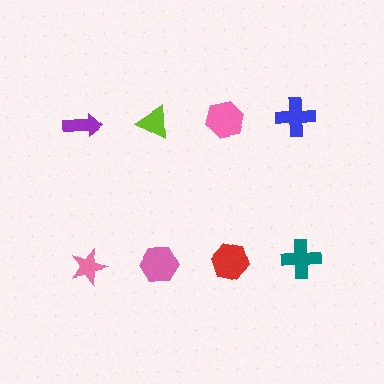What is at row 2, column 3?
A red hexagon.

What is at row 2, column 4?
A teal cross.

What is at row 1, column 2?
A lime triangle.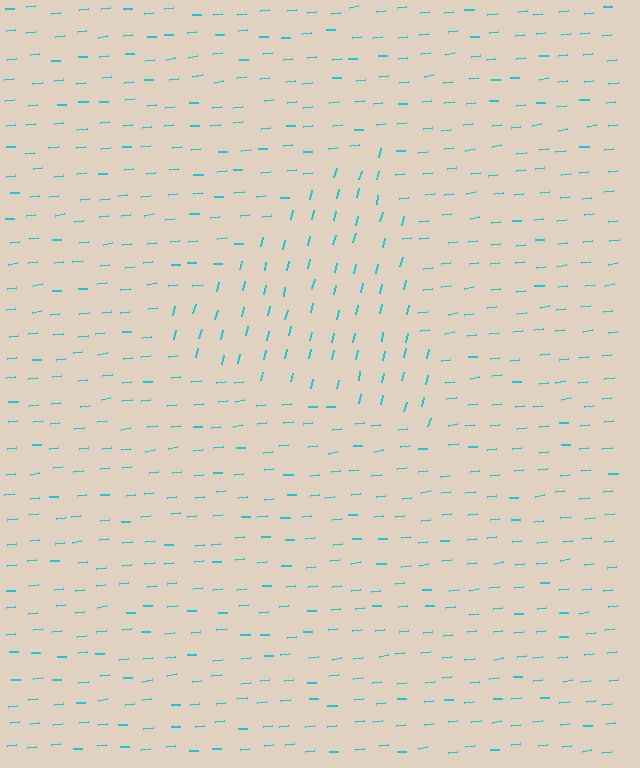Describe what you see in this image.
The image is filled with small cyan line segments. A triangle region in the image has lines oriented differently from the surrounding lines, creating a visible texture boundary.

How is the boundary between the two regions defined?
The boundary is defined purely by a change in line orientation (approximately 71 degrees difference). All lines are the same color and thickness.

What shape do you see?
I see a triangle.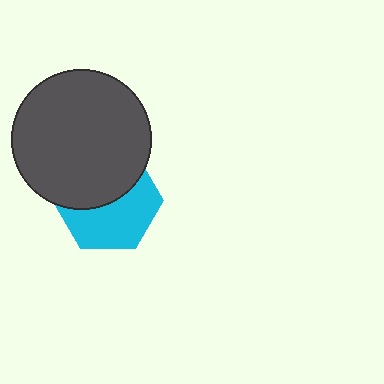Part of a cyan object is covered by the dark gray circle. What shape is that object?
It is a hexagon.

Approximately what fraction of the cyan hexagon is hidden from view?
Roughly 47% of the cyan hexagon is hidden behind the dark gray circle.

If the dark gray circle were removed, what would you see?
You would see the complete cyan hexagon.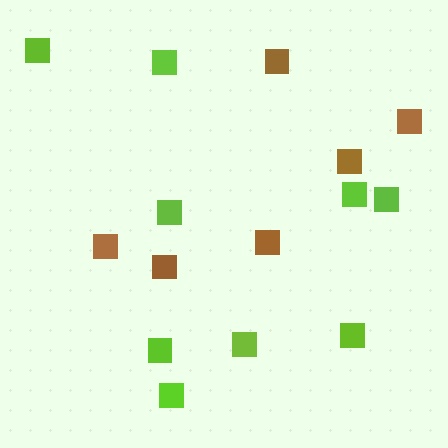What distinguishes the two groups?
There are 2 groups: one group of lime squares (9) and one group of brown squares (6).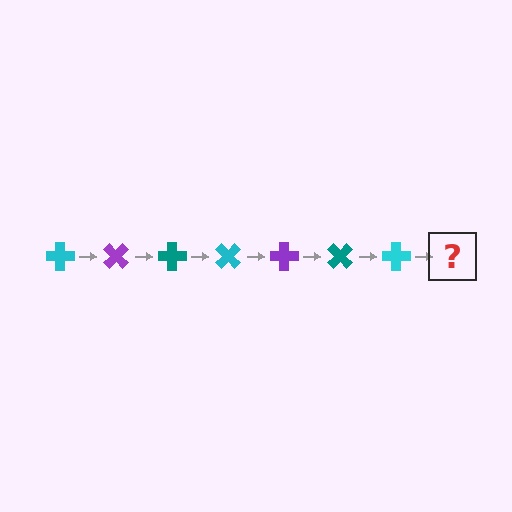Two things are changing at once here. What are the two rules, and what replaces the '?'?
The two rules are that it rotates 45 degrees each step and the color cycles through cyan, purple, and teal. The '?' should be a purple cross, rotated 315 degrees from the start.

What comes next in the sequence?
The next element should be a purple cross, rotated 315 degrees from the start.